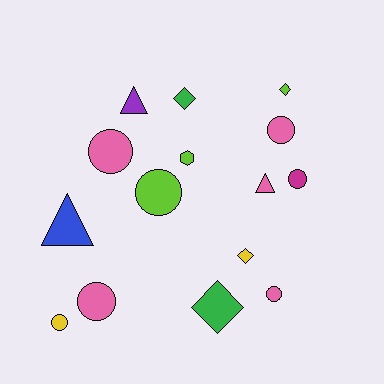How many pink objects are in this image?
There are 5 pink objects.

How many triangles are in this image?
There are 3 triangles.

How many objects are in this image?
There are 15 objects.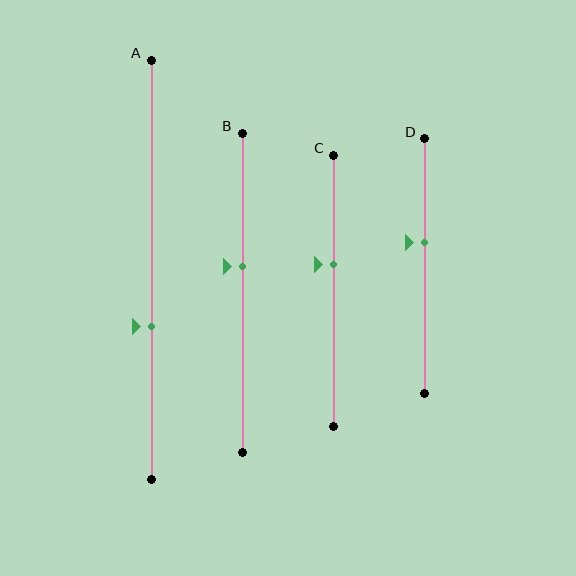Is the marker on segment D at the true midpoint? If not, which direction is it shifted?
No, the marker on segment D is shifted upward by about 9% of the segment length.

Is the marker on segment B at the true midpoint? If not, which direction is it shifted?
No, the marker on segment B is shifted upward by about 8% of the segment length.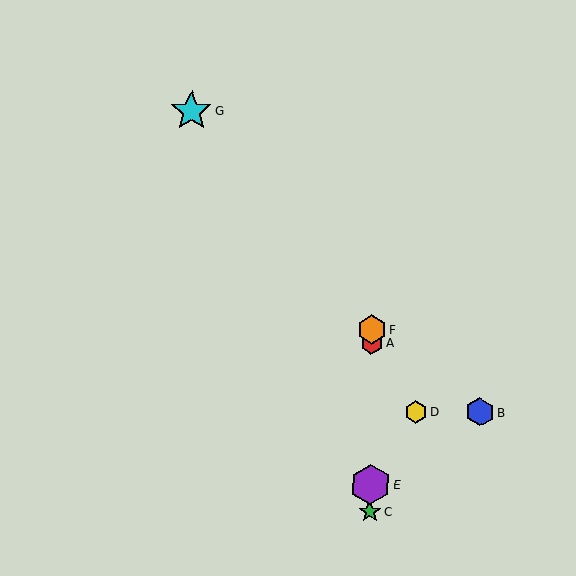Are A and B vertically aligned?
No, A is at x≈371 and B is at x≈480.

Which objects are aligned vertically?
Objects A, C, E, F are aligned vertically.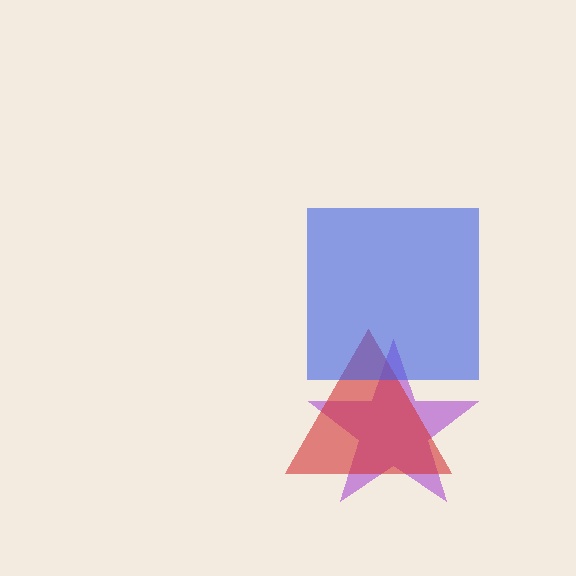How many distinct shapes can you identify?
There are 3 distinct shapes: a purple star, a red triangle, a blue square.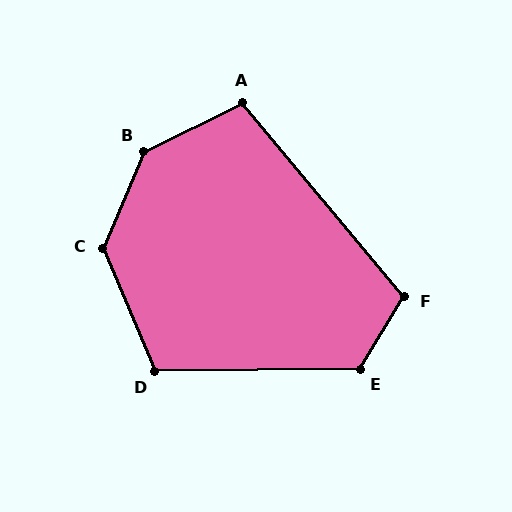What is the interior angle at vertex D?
Approximately 112 degrees (obtuse).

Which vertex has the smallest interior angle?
A, at approximately 104 degrees.